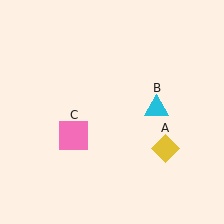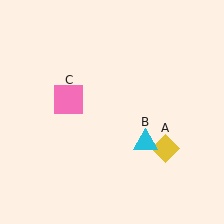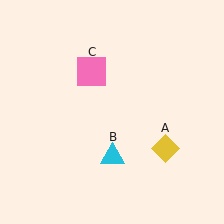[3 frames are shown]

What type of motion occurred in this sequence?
The cyan triangle (object B), pink square (object C) rotated clockwise around the center of the scene.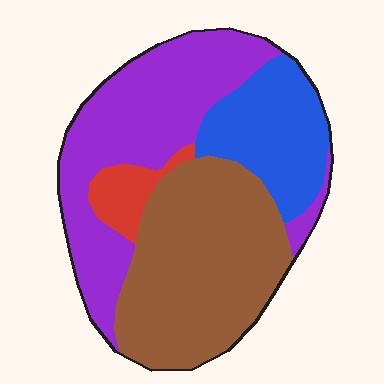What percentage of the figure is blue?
Blue covers 19% of the figure.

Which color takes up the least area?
Red, at roughly 5%.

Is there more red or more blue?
Blue.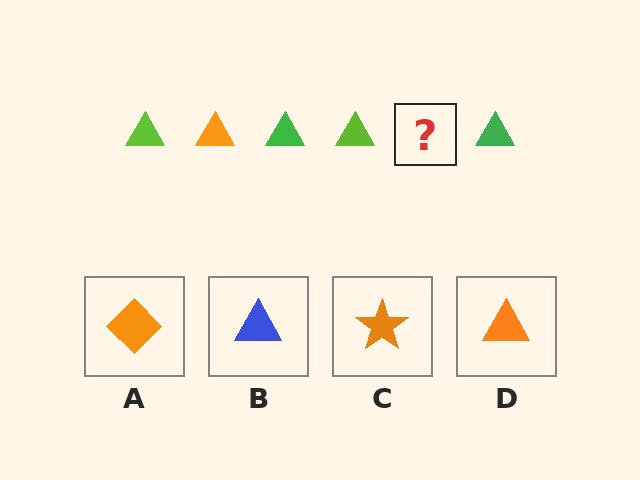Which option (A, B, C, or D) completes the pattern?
D.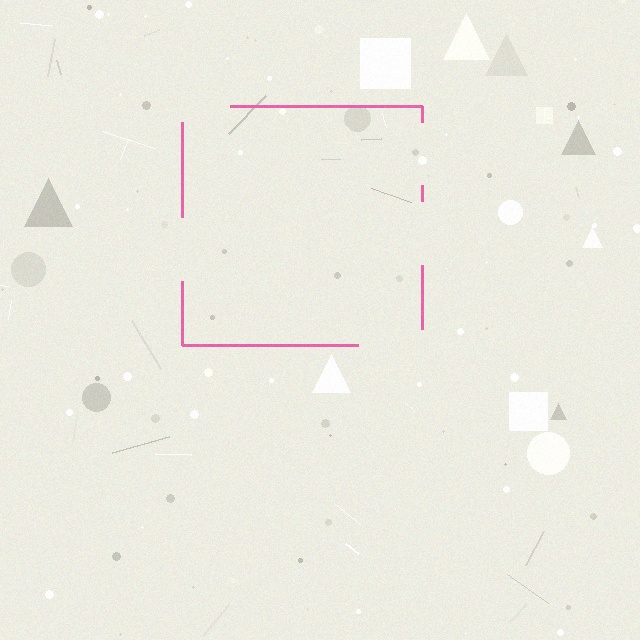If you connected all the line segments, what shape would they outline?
They would outline a square.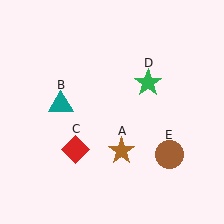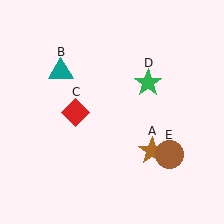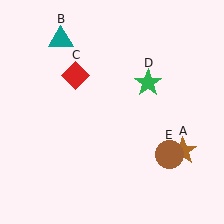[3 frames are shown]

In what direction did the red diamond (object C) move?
The red diamond (object C) moved up.